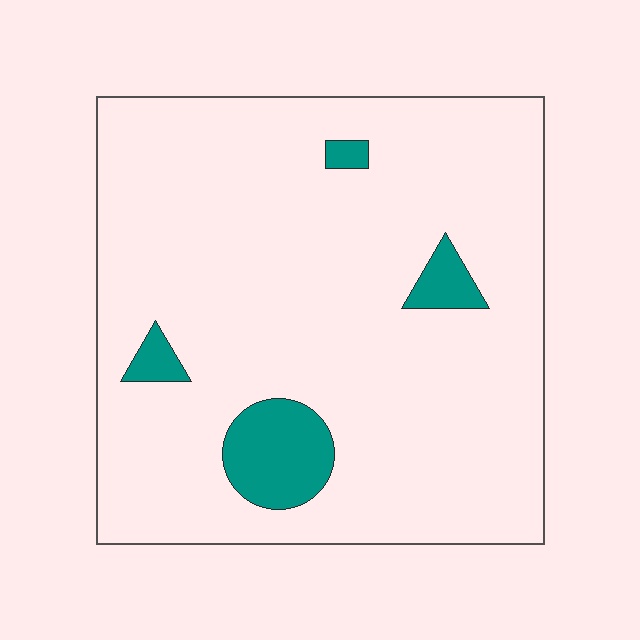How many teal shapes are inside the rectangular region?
4.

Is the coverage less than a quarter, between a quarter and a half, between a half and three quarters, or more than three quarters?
Less than a quarter.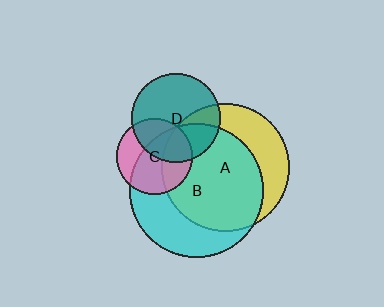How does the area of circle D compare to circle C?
Approximately 1.4 times.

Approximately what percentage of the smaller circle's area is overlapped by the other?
Approximately 30%.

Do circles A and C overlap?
Yes.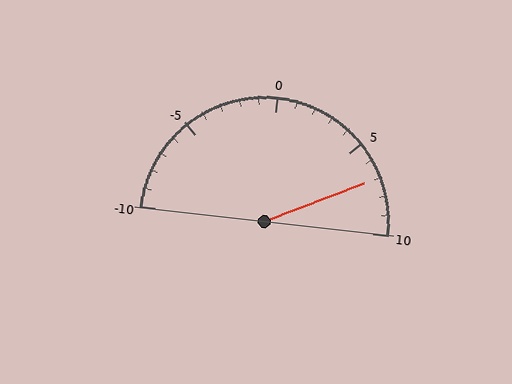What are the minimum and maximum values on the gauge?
The gauge ranges from -10 to 10.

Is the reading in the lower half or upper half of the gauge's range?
The reading is in the upper half of the range (-10 to 10).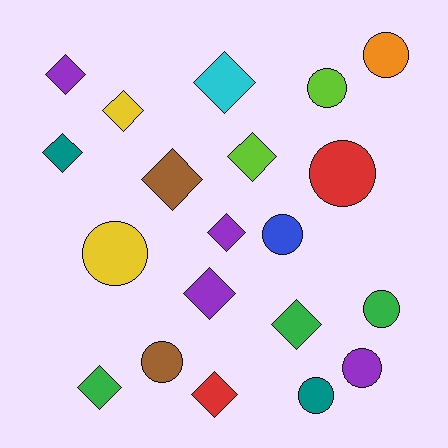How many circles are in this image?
There are 9 circles.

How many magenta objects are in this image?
There are no magenta objects.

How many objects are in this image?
There are 20 objects.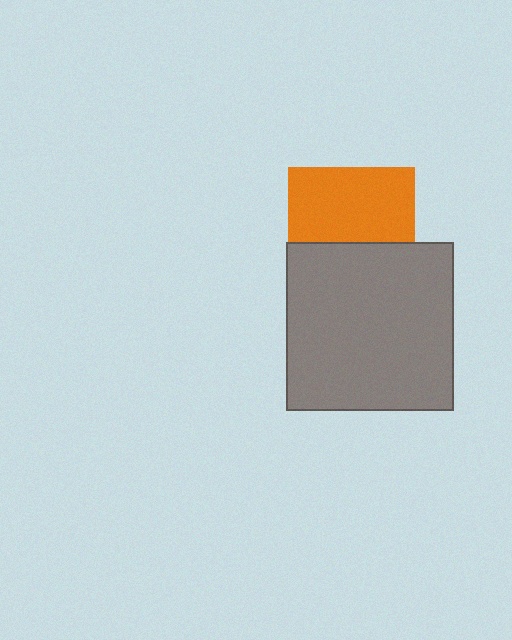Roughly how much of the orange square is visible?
About half of it is visible (roughly 59%).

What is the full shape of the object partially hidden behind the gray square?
The partially hidden object is an orange square.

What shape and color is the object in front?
The object in front is a gray square.